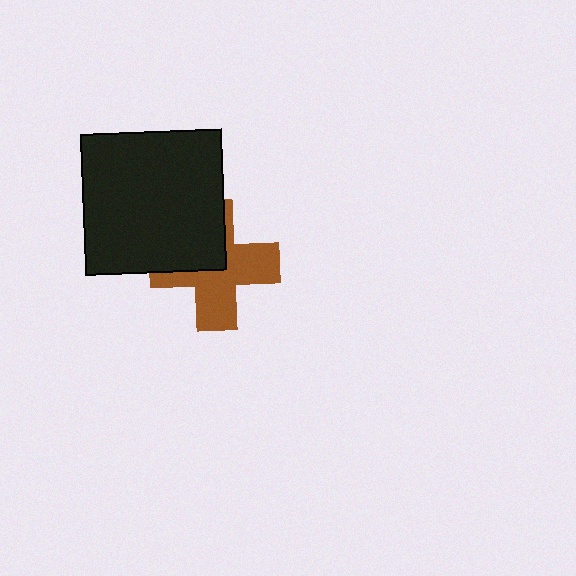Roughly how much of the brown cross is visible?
About half of it is visible (roughly 62%).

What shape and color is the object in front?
The object in front is a black square.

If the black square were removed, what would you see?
You would see the complete brown cross.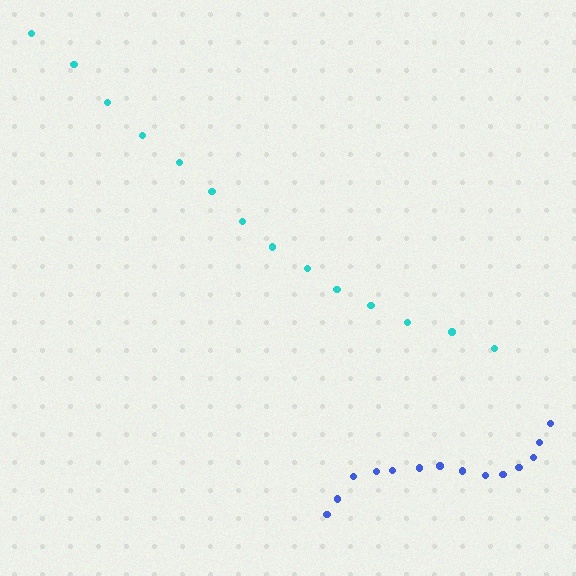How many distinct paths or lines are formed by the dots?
There are 2 distinct paths.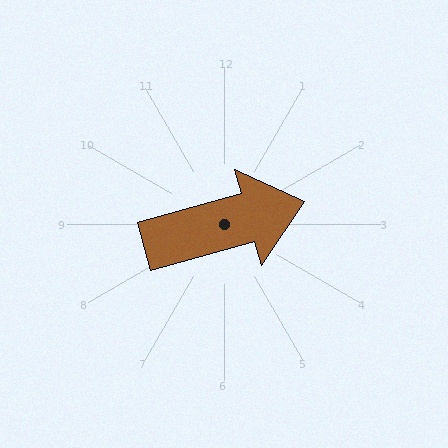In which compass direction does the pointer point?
East.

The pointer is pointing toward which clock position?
Roughly 2 o'clock.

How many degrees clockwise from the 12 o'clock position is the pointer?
Approximately 75 degrees.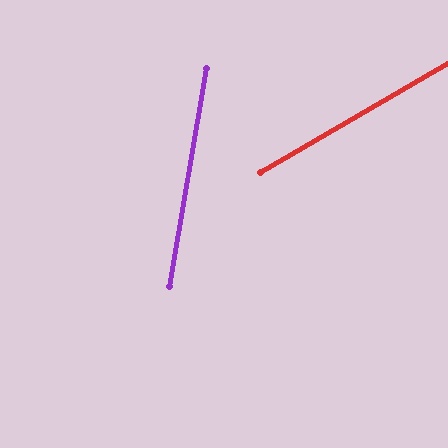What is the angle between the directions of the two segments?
Approximately 50 degrees.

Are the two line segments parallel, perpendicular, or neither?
Neither parallel nor perpendicular — they differ by about 50°.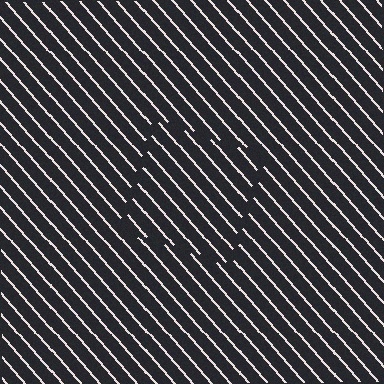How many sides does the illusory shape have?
4 sides — the line-ends trace a square.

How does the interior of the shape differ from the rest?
The interior of the shape contains the same grating, shifted by half a period — the contour is defined by the phase discontinuity where line-ends from the inner and outer gratings abut.